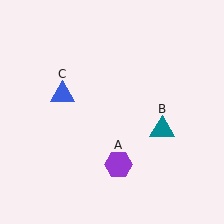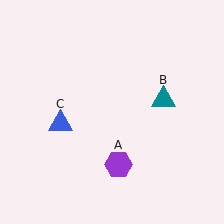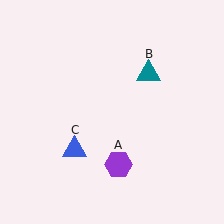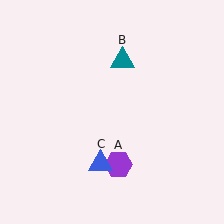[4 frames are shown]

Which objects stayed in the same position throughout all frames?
Purple hexagon (object A) remained stationary.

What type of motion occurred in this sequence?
The teal triangle (object B), blue triangle (object C) rotated counterclockwise around the center of the scene.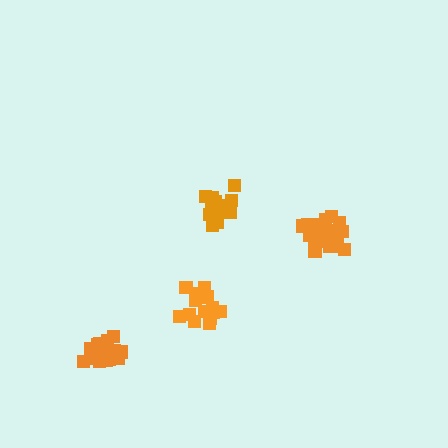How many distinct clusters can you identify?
There are 4 distinct clusters.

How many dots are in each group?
Group 1: 19 dots, Group 2: 17 dots, Group 3: 17 dots, Group 4: 17 dots (70 total).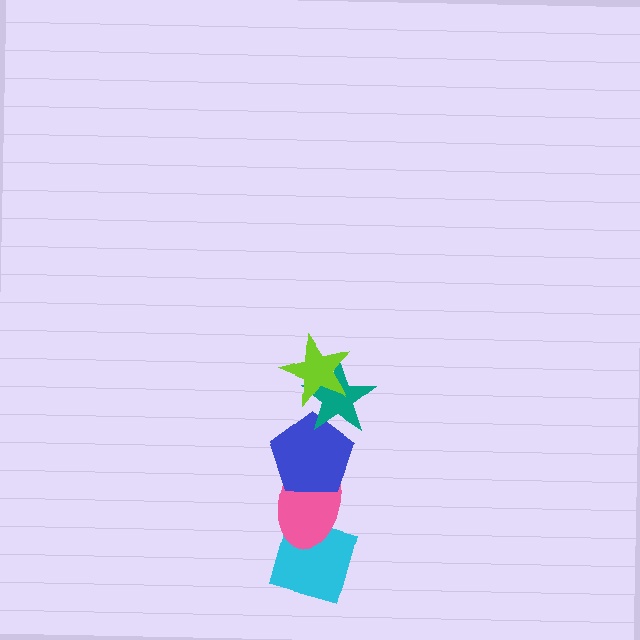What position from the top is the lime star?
The lime star is 1st from the top.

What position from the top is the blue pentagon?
The blue pentagon is 3rd from the top.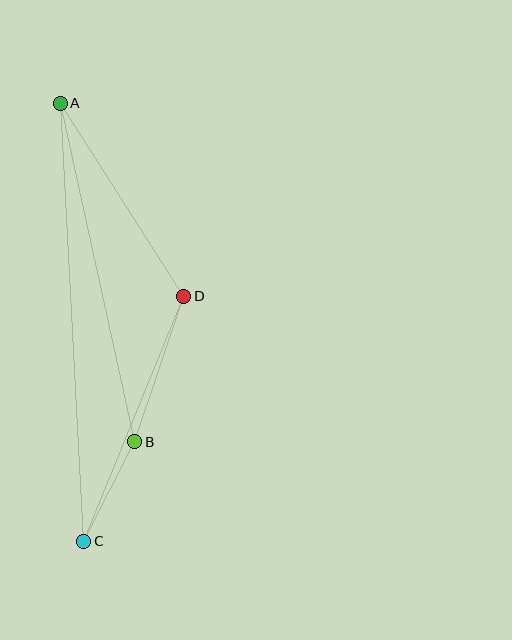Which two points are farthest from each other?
Points A and C are farthest from each other.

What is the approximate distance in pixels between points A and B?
The distance between A and B is approximately 347 pixels.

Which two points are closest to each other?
Points B and C are closest to each other.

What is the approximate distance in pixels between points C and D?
The distance between C and D is approximately 265 pixels.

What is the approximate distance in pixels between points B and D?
The distance between B and D is approximately 154 pixels.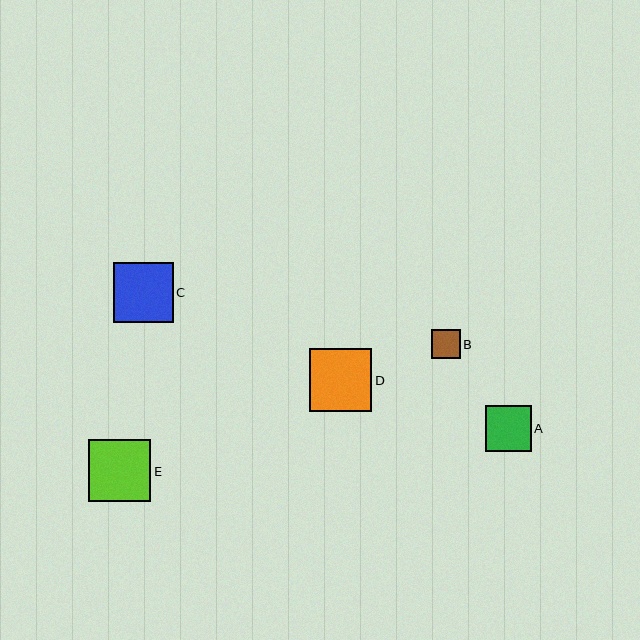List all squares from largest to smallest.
From largest to smallest: D, E, C, A, B.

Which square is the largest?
Square D is the largest with a size of approximately 63 pixels.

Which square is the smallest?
Square B is the smallest with a size of approximately 28 pixels.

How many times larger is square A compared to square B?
Square A is approximately 1.6 times the size of square B.